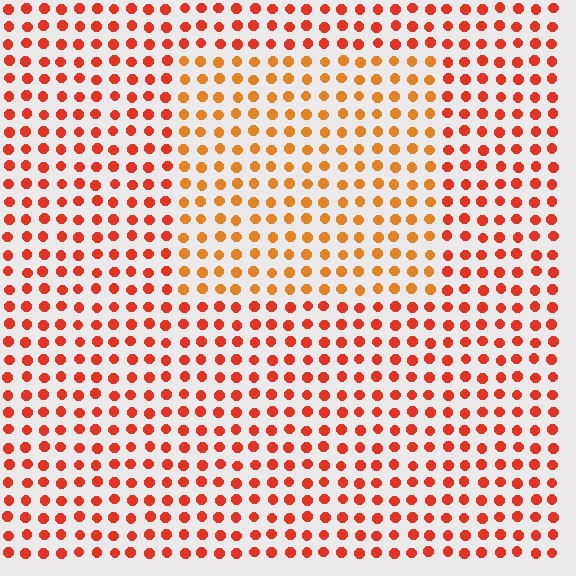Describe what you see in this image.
The image is filled with small red elements in a uniform arrangement. A rectangle-shaped region is visible where the elements are tinted to a slightly different hue, forming a subtle color boundary.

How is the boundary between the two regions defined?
The boundary is defined purely by a slight shift in hue (about 26 degrees). Spacing, size, and orientation are identical on both sides.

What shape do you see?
I see a rectangle.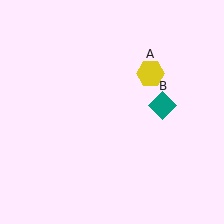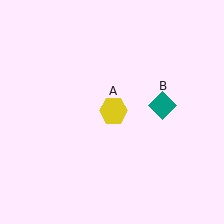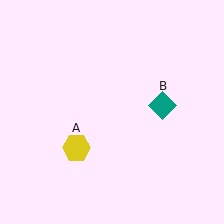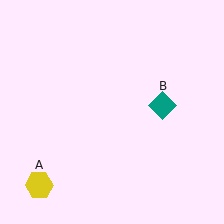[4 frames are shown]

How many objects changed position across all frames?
1 object changed position: yellow hexagon (object A).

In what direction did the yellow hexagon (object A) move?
The yellow hexagon (object A) moved down and to the left.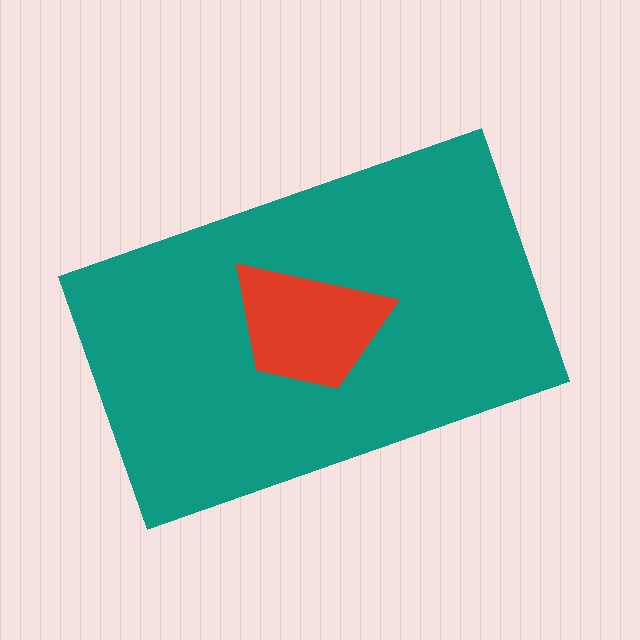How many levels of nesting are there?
2.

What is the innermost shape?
The red trapezoid.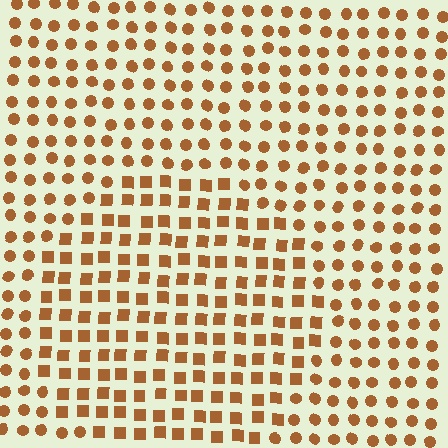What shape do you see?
I see a circle.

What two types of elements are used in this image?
The image uses squares inside the circle region and circles outside it.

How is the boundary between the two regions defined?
The boundary is defined by a change in element shape: squares inside vs. circles outside. All elements share the same color and spacing.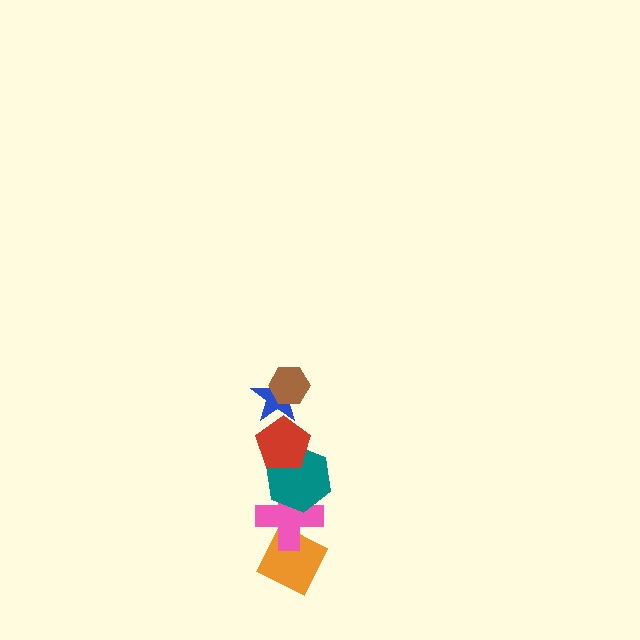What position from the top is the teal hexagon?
The teal hexagon is 4th from the top.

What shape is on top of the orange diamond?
The pink cross is on top of the orange diamond.